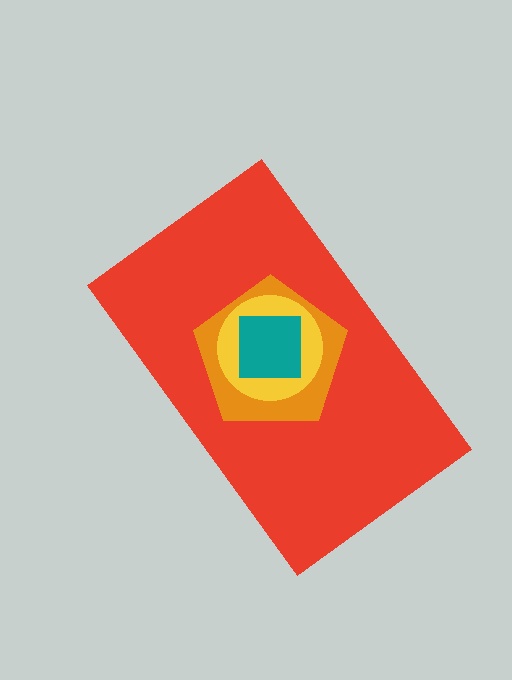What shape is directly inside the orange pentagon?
The yellow circle.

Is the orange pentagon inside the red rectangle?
Yes.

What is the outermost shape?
The red rectangle.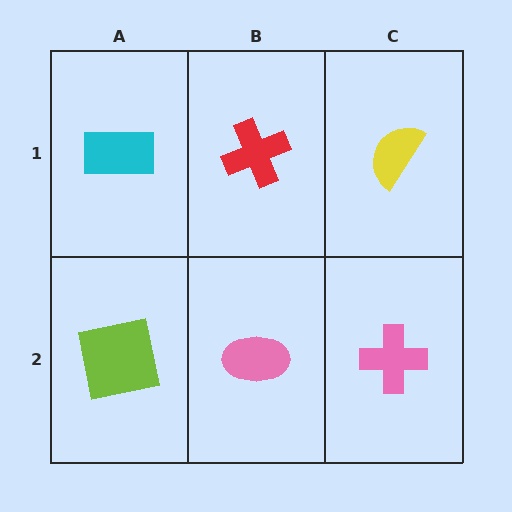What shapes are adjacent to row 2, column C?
A yellow semicircle (row 1, column C), a pink ellipse (row 2, column B).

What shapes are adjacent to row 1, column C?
A pink cross (row 2, column C), a red cross (row 1, column B).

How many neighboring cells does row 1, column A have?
2.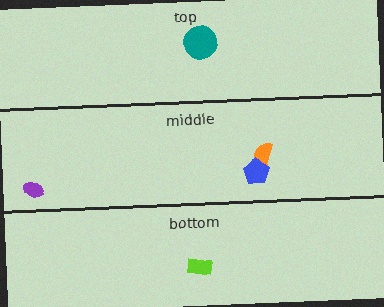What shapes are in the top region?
The teal circle.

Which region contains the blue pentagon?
The middle region.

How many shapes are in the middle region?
3.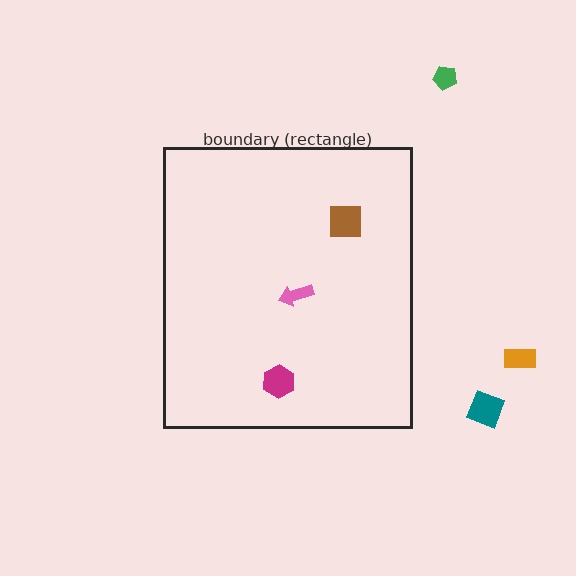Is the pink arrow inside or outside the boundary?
Inside.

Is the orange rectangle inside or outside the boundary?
Outside.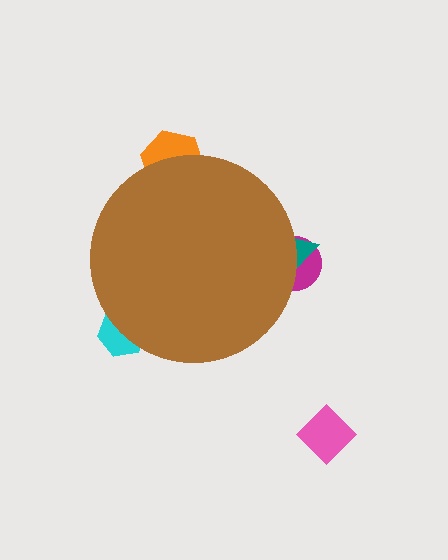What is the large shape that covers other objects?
A brown circle.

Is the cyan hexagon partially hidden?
Yes, the cyan hexagon is partially hidden behind the brown circle.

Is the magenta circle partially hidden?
Yes, the magenta circle is partially hidden behind the brown circle.